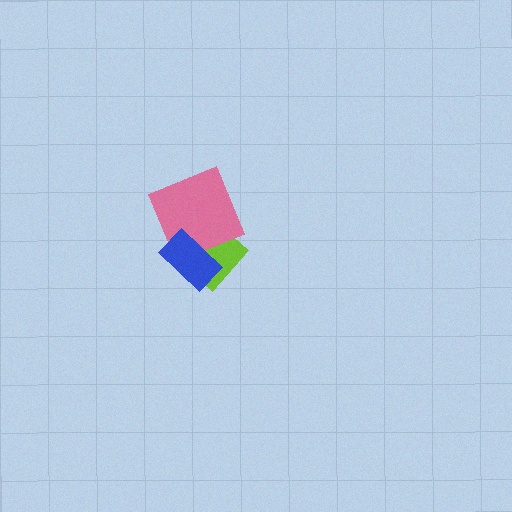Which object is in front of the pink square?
The blue rectangle is in front of the pink square.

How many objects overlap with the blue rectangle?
2 objects overlap with the blue rectangle.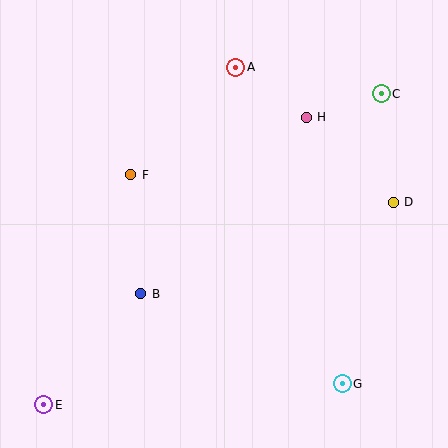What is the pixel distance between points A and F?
The distance between A and F is 150 pixels.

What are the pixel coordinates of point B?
Point B is at (141, 294).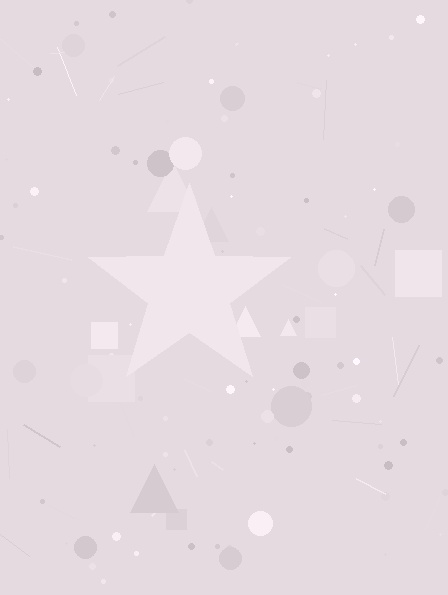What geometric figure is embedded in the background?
A star is embedded in the background.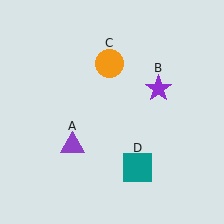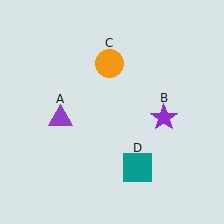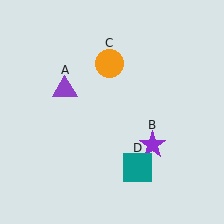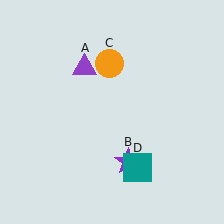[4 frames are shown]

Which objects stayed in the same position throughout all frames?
Orange circle (object C) and teal square (object D) remained stationary.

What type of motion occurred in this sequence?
The purple triangle (object A), purple star (object B) rotated clockwise around the center of the scene.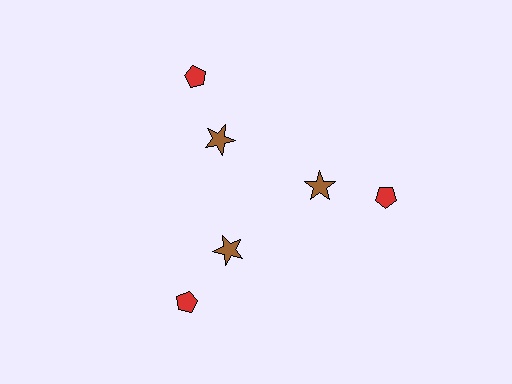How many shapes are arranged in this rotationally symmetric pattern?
There are 6 shapes, arranged in 3 groups of 2.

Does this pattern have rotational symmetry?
Yes, this pattern has 3-fold rotational symmetry. It looks the same after rotating 120 degrees around the center.